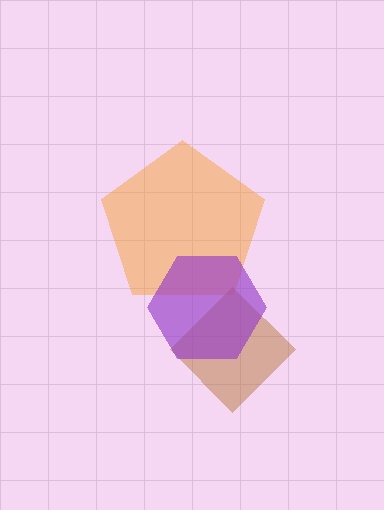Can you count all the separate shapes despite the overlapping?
Yes, there are 3 separate shapes.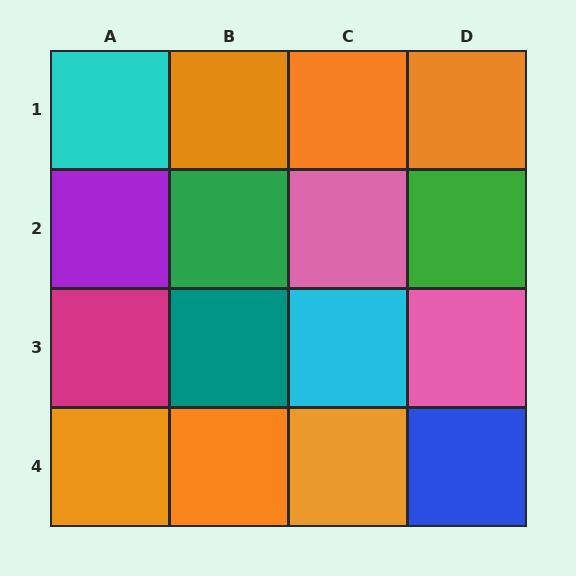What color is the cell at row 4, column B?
Orange.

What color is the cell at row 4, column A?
Orange.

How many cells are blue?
1 cell is blue.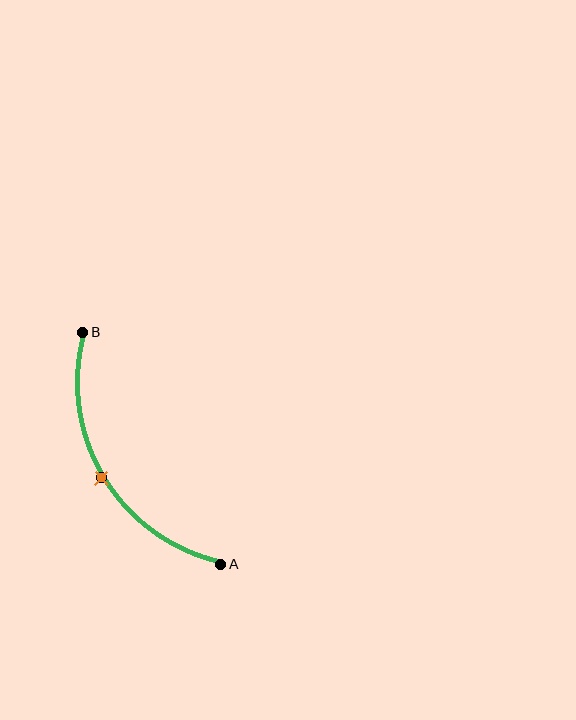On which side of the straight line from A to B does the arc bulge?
The arc bulges to the left of the straight line connecting A and B.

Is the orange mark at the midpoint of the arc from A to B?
Yes. The orange mark lies on the arc at equal arc-length from both A and B — it is the arc midpoint.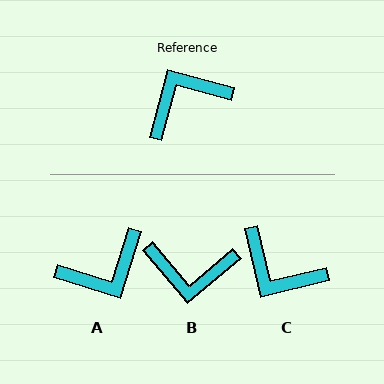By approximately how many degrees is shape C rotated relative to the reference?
Approximately 119 degrees counter-clockwise.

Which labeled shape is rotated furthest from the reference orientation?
A, about 178 degrees away.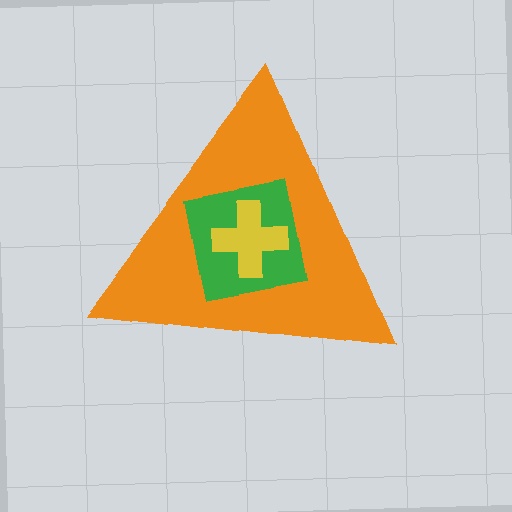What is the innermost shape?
The yellow cross.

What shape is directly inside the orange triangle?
The green square.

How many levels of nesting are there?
3.